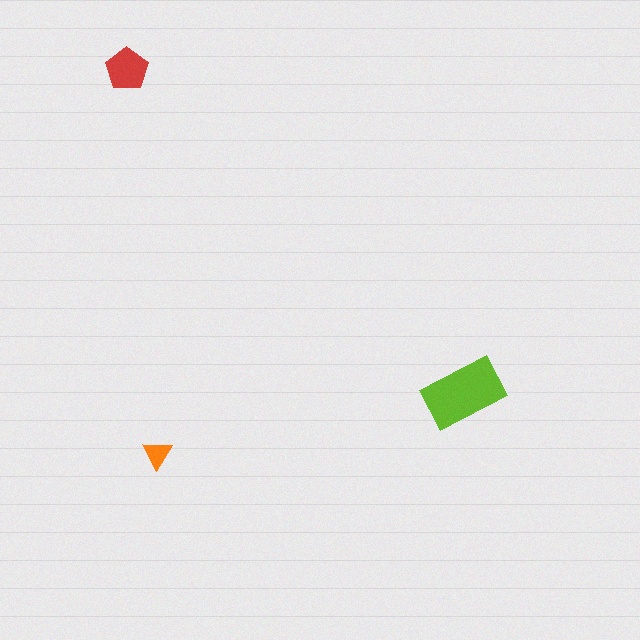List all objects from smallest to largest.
The orange triangle, the red pentagon, the lime rectangle.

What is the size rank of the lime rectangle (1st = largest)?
1st.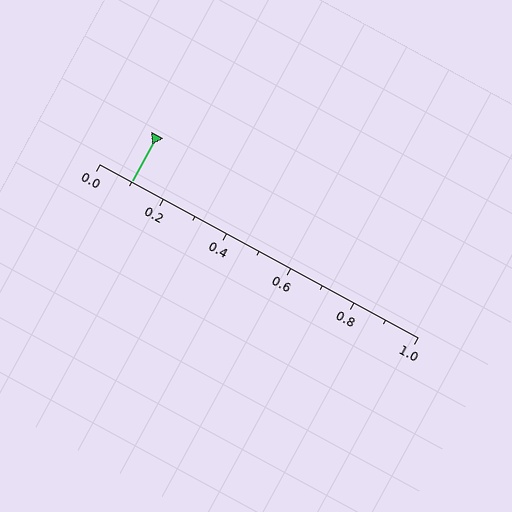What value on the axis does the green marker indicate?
The marker indicates approximately 0.1.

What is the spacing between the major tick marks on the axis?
The major ticks are spaced 0.2 apart.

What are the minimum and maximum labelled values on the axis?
The axis runs from 0.0 to 1.0.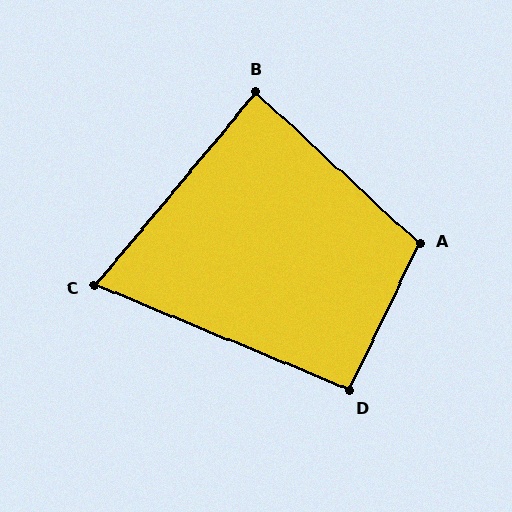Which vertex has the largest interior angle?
A, at approximately 107 degrees.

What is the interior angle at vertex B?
Approximately 87 degrees (approximately right).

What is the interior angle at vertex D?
Approximately 93 degrees (approximately right).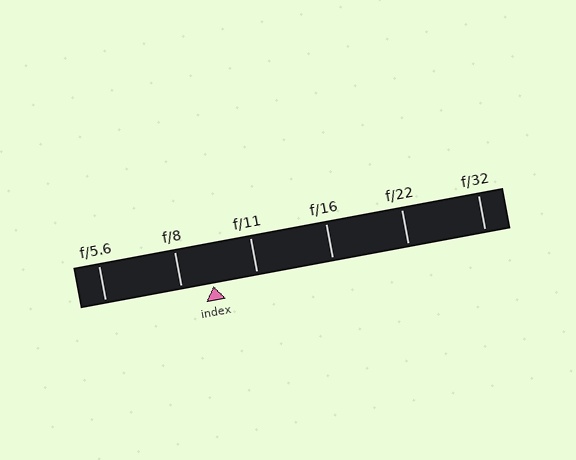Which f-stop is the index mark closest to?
The index mark is closest to f/8.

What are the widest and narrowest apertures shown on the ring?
The widest aperture shown is f/5.6 and the narrowest is f/32.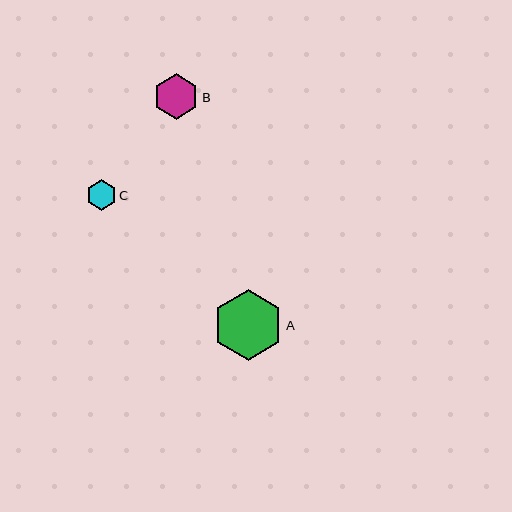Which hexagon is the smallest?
Hexagon C is the smallest with a size of approximately 30 pixels.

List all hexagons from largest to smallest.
From largest to smallest: A, B, C.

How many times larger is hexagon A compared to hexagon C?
Hexagon A is approximately 2.3 times the size of hexagon C.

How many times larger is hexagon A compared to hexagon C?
Hexagon A is approximately 2.3 times the size of hexagon C.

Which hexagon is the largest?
Hexagon A is the largest with a size of approximately 70 pixels.